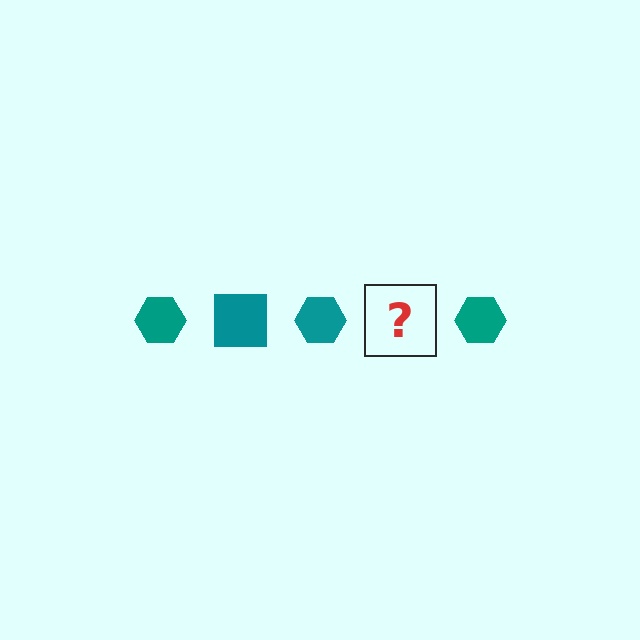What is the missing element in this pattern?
The missing element is a teal square.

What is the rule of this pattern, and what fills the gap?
The rule is that the pattern cycles through hexagon, square shapes in teal. The gap should be filled with a teal square.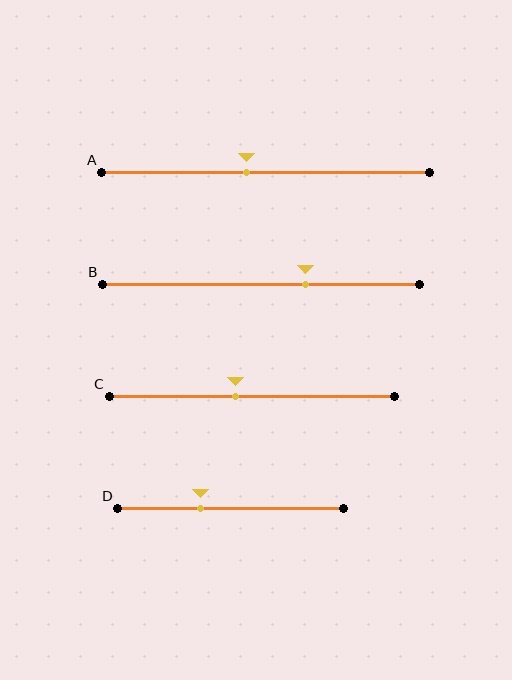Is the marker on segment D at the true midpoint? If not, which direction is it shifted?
No, the marker on segment D is shifted to the left by about 13% of the segment length.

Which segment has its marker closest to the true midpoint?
Segment C has its marker closest to the true midpoint.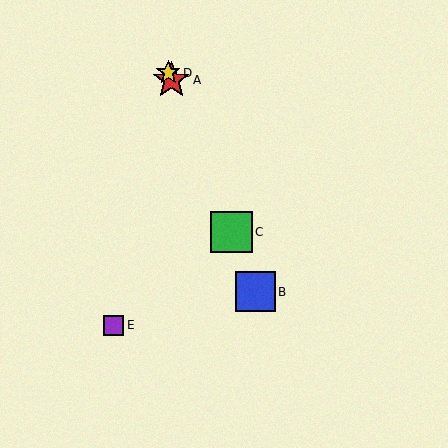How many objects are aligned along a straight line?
4 objects (A, B, C, D) are aligned along a straight line.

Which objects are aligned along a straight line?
Objects A, B, C, D are aligned along a straight line.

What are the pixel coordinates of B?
Object B is at (255, 292).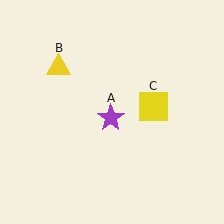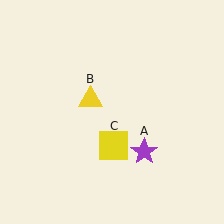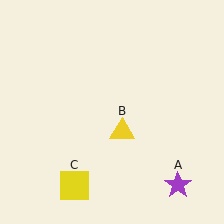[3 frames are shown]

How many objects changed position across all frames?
3 objects changed position: purple star (object A), yellow triangle (object B), yellow square (object C).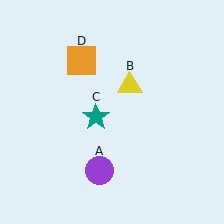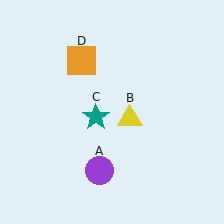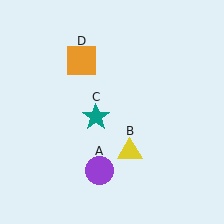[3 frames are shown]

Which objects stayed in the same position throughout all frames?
Purple circle (object A) and teal star (object C) and orange square (object D) remained stationary.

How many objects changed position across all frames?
1 object changed position: yellow triangle (object B).